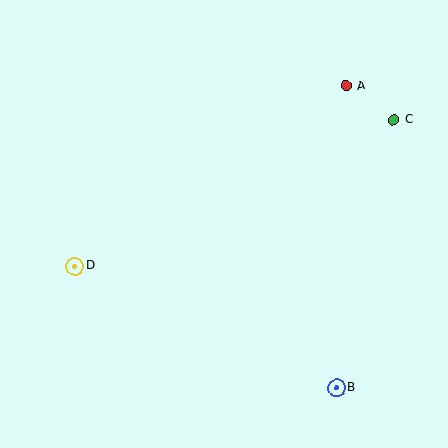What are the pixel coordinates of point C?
Point C is at (393, 120).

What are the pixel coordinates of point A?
Point A is at (346, 86).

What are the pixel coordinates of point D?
Point D is at (75, 266).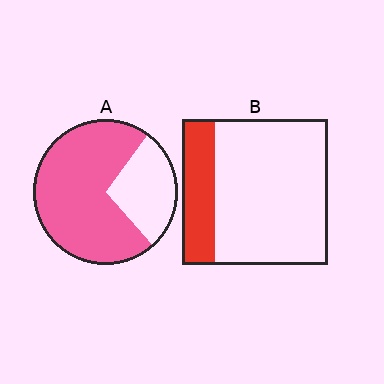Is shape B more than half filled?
No.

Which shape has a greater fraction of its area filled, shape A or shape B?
Shape A.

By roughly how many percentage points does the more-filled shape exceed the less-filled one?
By roughly 50 percentage points (A over B).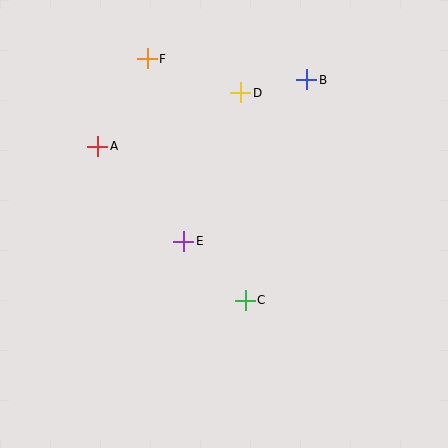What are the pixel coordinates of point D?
Point D is at (241, 93).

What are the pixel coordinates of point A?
Point A is at (98, 146).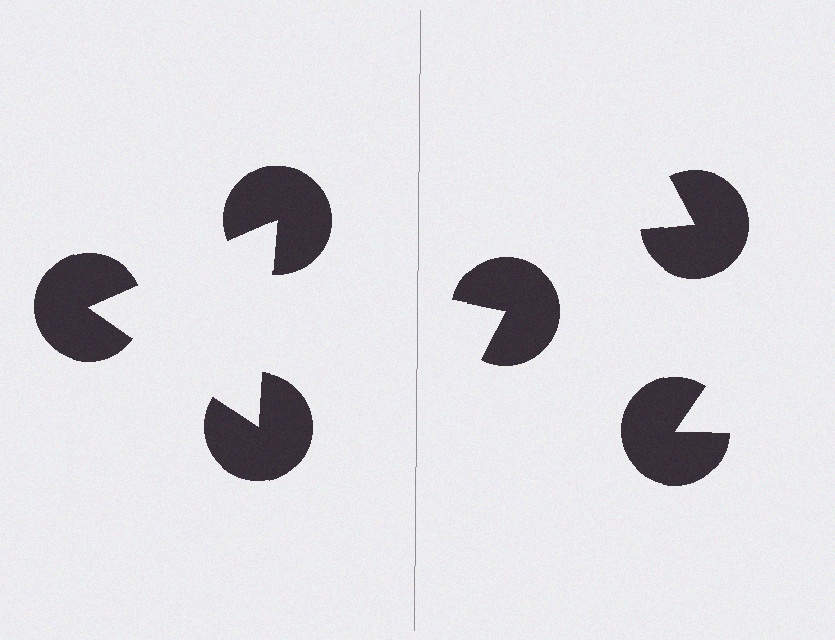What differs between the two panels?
The pac-man discs are positioned identically on both sides; only the wedge orientations differ. On the left they align to a triangle; on the right they are misaligned.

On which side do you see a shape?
An illusory triangle appears on the left side. On the right side the wedge cuts are rotated, so no coherent shape forms.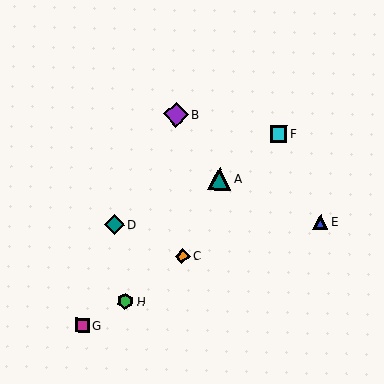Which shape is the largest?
The purple diamond (labeled B) is the largest.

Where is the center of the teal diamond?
The center of the teal diamond is at (115, 225).